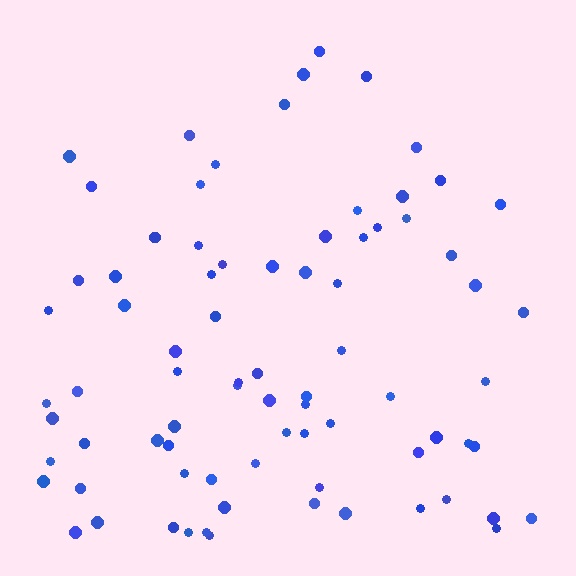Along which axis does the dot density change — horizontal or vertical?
Vertical.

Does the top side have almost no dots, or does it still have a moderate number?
Still a moderate number, just noticeably fewer than the bottom.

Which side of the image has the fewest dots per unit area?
The top.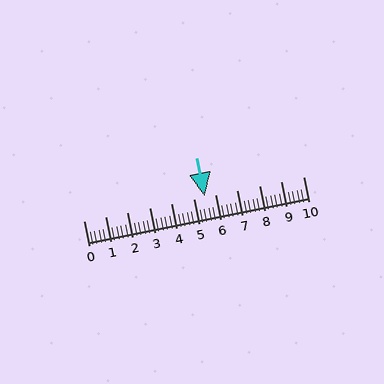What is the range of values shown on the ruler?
The ruler shows values from 0 to 10.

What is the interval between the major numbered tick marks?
The major tick marks are spaced 1 units apart.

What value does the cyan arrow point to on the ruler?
The cyan arrow points to approximately 5.5.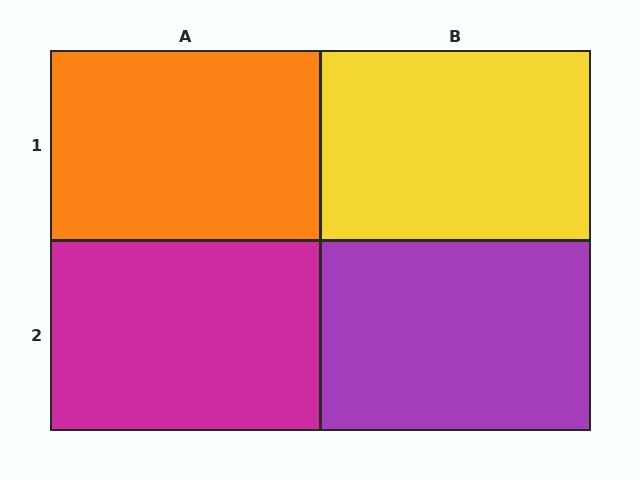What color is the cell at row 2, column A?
Magenta.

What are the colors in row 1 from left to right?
Orange, yellow.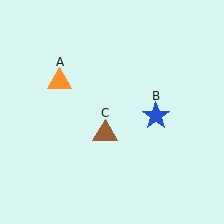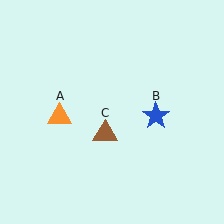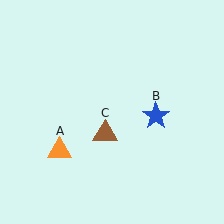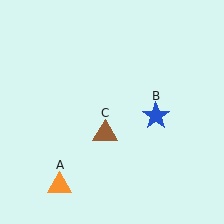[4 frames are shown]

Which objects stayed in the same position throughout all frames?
Blue star (object B) and brown triangle (object C) remained stationary.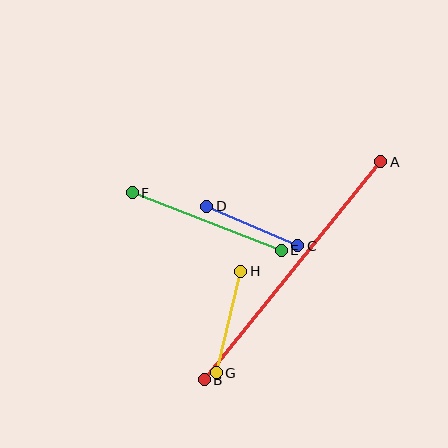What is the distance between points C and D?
The distance is approximately 99 pixels.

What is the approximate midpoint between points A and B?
The midpoint is at approximately (292, 271) pixels.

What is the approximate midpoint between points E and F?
The midpoint is at approximately (207, 221) pixels.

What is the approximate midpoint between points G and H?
The midpoint is at approximately (229, 322) pixels.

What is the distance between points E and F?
The distance is approximately 160 pixels.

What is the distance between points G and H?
The distance is approximately 104 pixels.